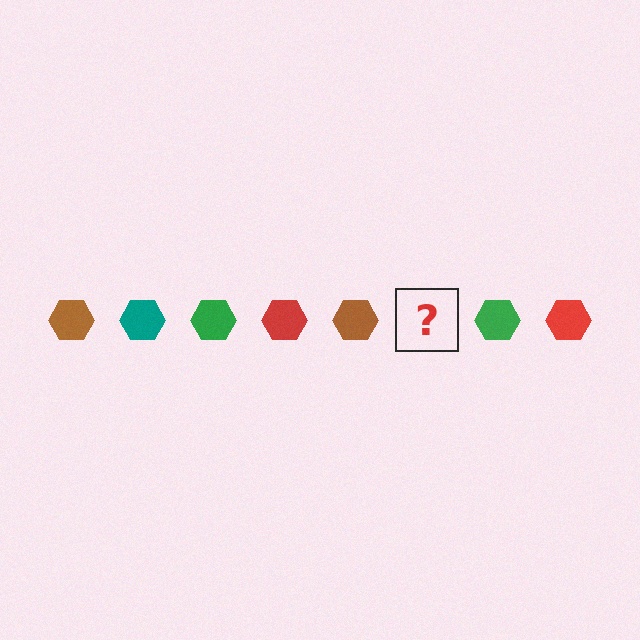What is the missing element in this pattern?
The missing element is a teal hexagon.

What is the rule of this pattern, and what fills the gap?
The rule is that the pattern cycles through brown, teal, green, red hexagons. The gap should be filled with a teal hexagon.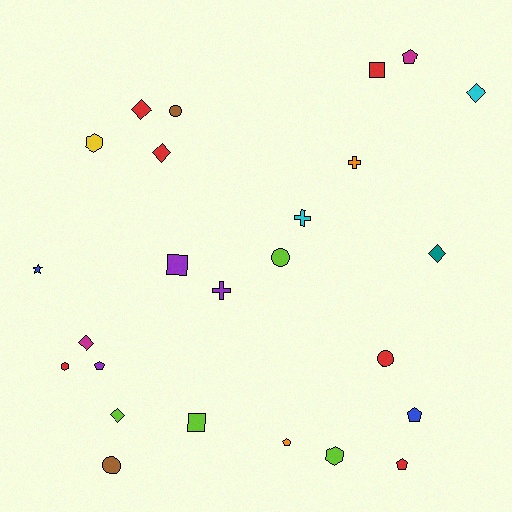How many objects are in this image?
There are 25 objects.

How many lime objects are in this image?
There are 4 lime objects.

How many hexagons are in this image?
There are 3 hexagons.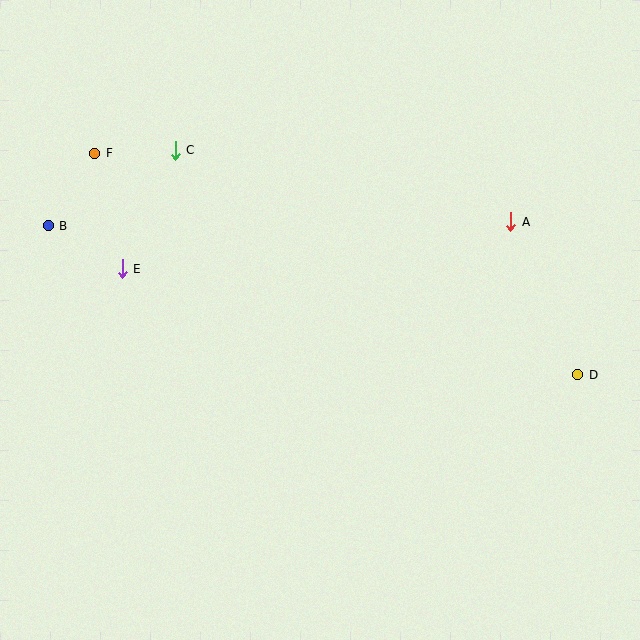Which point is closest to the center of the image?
Point E at (122, 269) is closest to the center.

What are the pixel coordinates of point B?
Point B is at (48, 226).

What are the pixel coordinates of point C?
Point C is at (175, 150).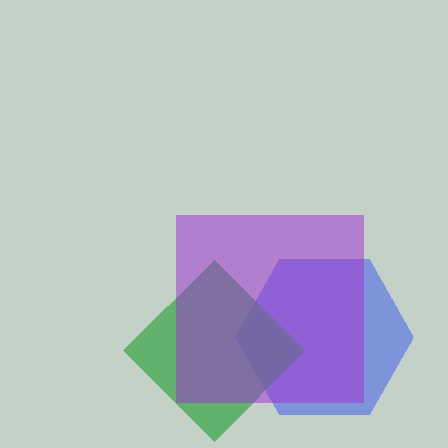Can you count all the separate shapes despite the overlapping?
Yes, there are 3 separate shapes.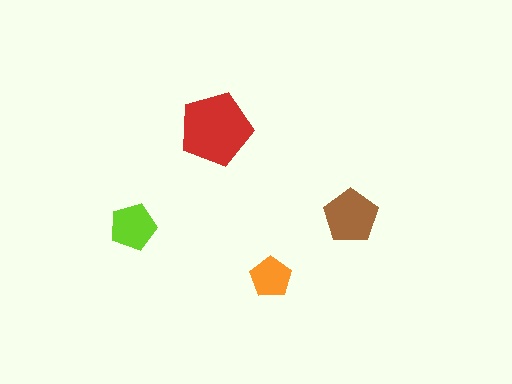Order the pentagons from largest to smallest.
the red one, the brown one, the lime one, the orange one.